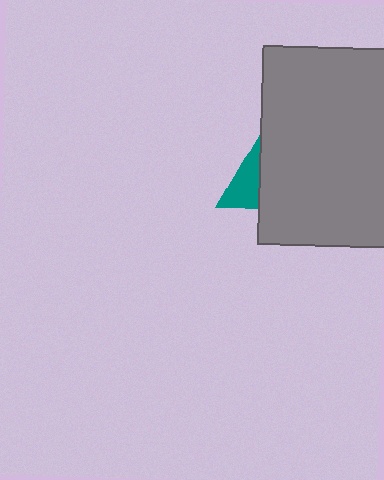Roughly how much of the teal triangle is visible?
A small part of it is visible (roughly 31%).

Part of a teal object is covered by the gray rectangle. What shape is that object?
It is a triangle.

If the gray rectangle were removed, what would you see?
You would see the complete teal triangle.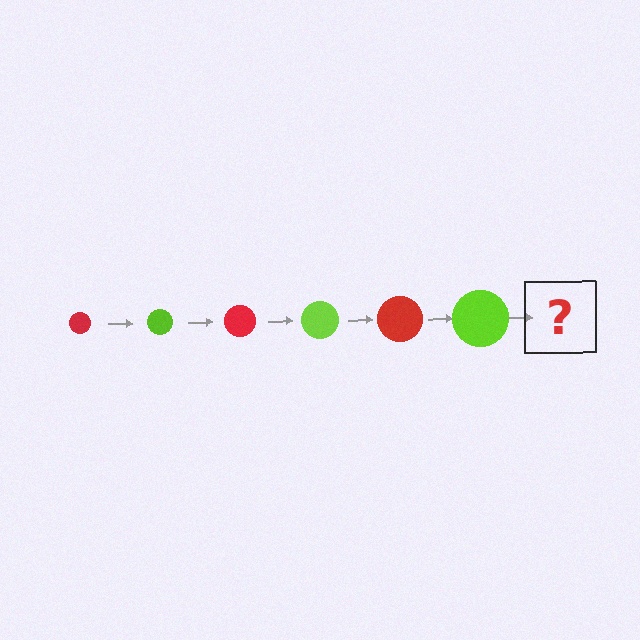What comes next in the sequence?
The next element should be a red circle, larger than the previous one.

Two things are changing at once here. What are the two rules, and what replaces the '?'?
The two rules are that the circle grows larger each step and the color cycles through red and lime. The '?' should be a red circle, larger than the previous one.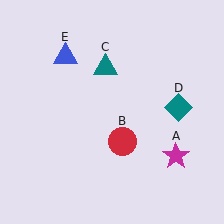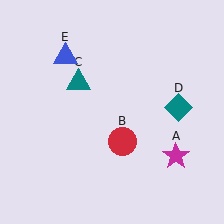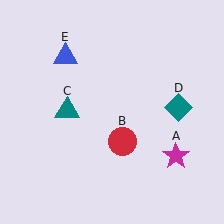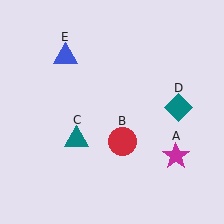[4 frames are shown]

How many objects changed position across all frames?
1 object changed position: teal triangle (object C).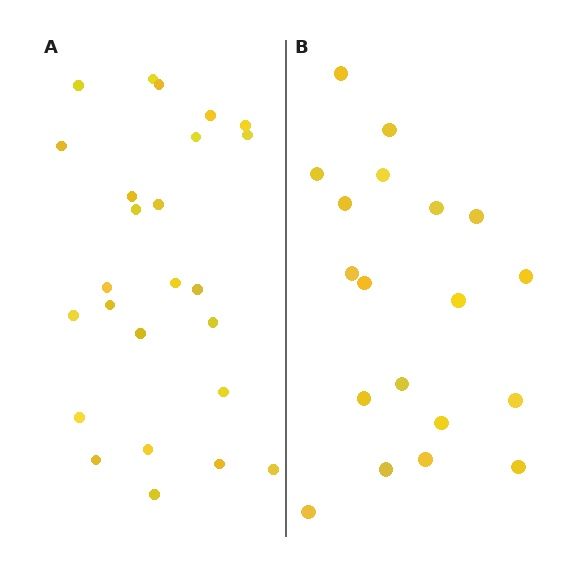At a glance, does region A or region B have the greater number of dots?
Region A (the left region) has more dots.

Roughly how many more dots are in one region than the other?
Region A has about 6 more dots than region B.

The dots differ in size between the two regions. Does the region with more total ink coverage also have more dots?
No. Region B has more total ink coverage because its dots are larger, but region A actually contains more individual dots. Total area can be misleading — the number of items is what matters here.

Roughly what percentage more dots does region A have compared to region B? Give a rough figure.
About 30% more.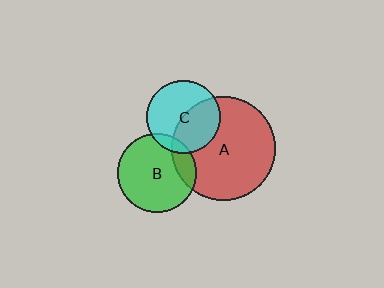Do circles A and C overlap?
Yes.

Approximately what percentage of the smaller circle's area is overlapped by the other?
Approximately 45%.